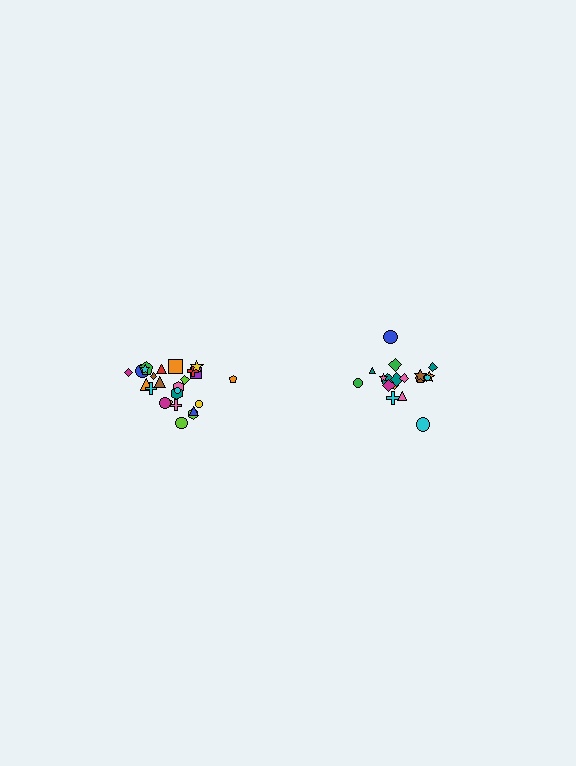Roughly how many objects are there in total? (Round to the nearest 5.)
Roughly 45 objects in total.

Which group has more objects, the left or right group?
The left group.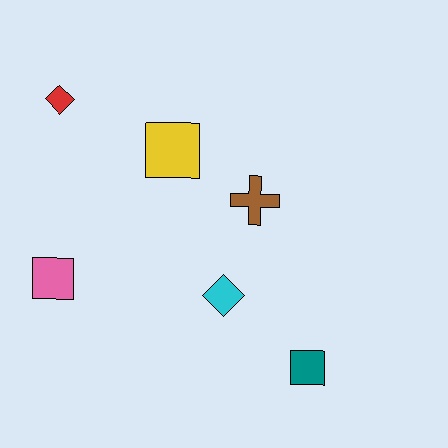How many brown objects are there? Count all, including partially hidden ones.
There is 1 brown object.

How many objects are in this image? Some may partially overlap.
There are 6 objects.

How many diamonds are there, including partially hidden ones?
There are 2 diamonds.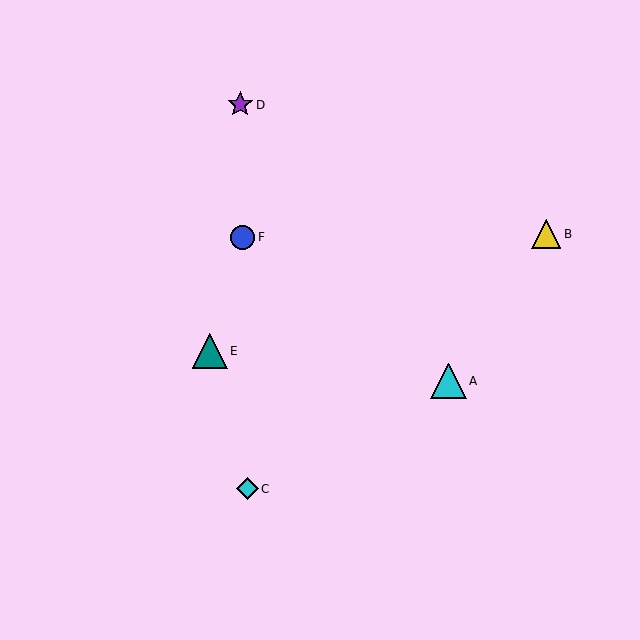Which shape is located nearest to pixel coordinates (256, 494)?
The cyan diamond (labeled C) at (247, 489) is nearest to that location.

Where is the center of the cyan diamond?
The center of the cyan diamond is at (247, 489).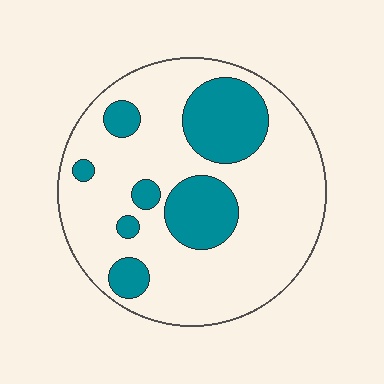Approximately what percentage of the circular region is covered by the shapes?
Approximately 25%.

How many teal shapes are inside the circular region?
7.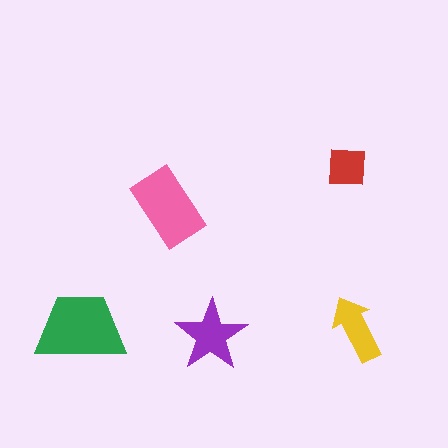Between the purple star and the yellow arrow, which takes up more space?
The purple star.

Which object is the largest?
The green trapezoid.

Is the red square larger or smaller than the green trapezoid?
Smaller.